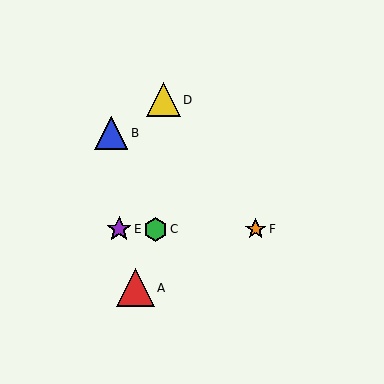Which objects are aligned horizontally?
Objects C, E, F are aligned horizontally.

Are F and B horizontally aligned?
No, F is at y≈229 and B is at y≈133.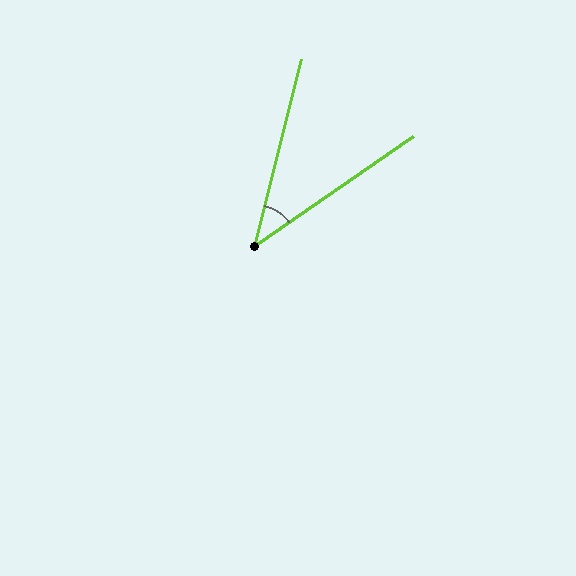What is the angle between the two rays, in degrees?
Approximately 41 degrees.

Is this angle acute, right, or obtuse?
It is acute.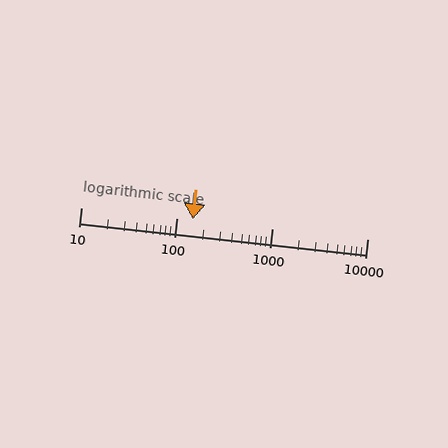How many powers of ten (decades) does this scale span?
The scale spans 3 decades, from 10 to 10000.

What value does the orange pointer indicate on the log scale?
The pointer indicates approximately 150.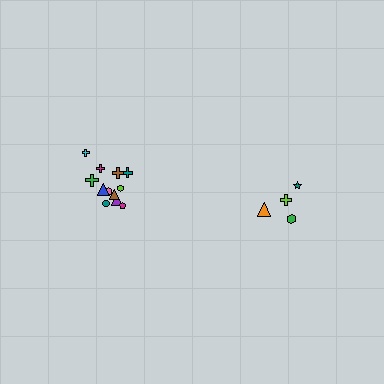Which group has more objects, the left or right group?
The left group.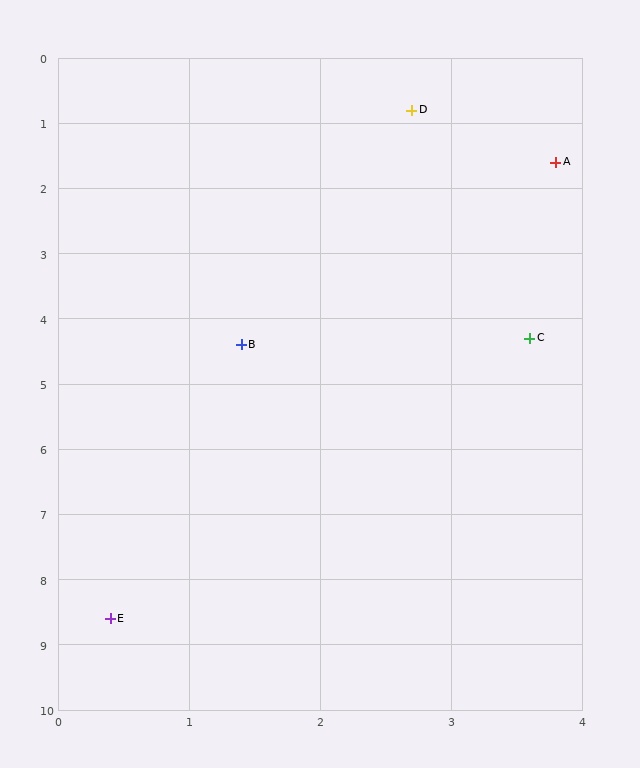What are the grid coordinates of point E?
Point E is at approximately (0.4, 8.6).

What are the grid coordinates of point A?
Point A is at approximately (3.8, 1.6).